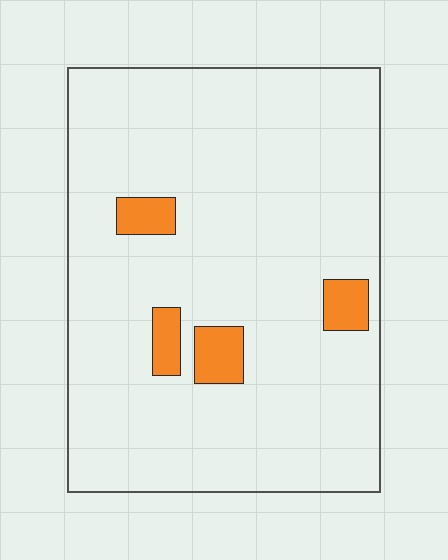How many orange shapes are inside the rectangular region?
4.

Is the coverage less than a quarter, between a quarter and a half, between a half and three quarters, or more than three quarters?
Less than a quarter.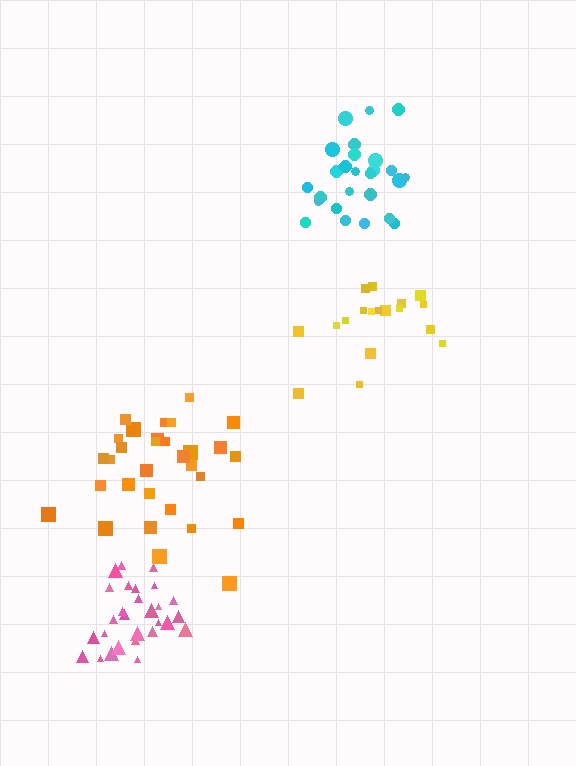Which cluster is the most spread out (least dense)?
Yellow.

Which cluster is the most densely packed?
Pink.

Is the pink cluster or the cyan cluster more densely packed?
Pink.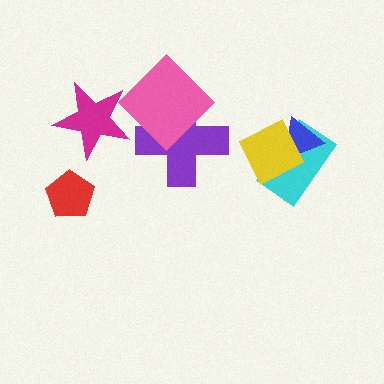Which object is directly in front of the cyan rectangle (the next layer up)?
The blue triangle is directly in front of the cyan rectangle.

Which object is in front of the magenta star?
The pink diamond is in front of the magenta star.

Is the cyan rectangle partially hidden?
Yes, it is partially covered by another shape.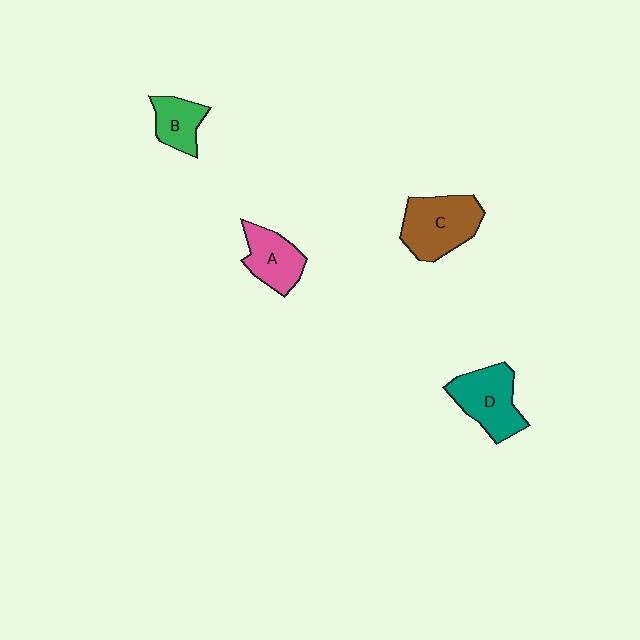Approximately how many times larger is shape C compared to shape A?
Approximately 1.4 times.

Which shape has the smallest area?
Shape B (green).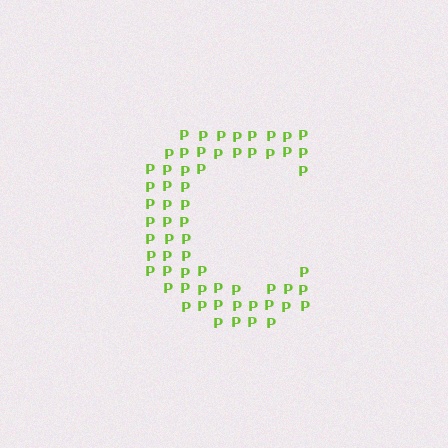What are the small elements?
The small elements are letter P's.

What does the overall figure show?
The overall figure shows the letter C.